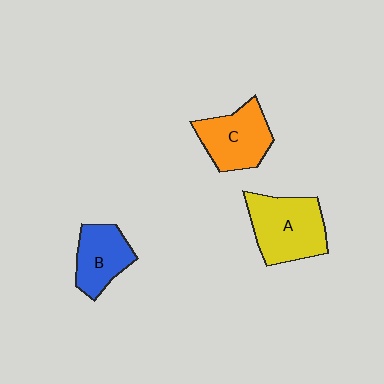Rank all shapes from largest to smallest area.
From largest to smallest: A (yellow), C (orange), B (blue).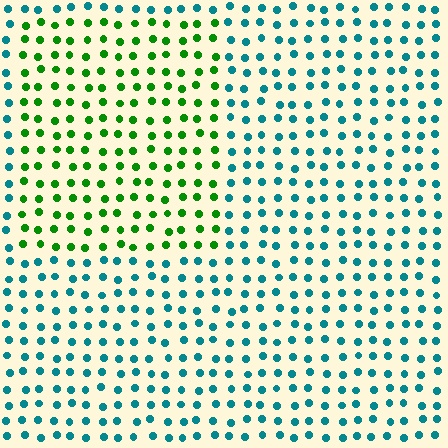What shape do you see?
I see a rectangle.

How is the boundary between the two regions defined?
The boundary is defined purely by a slight shift in hue (about 63 degrees). Spacing, size, and orientation are identical on both sides.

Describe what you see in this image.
The image is filled with small teal elements in a uniform arrangement. A rectangle-shaped region is visible where the elements are tinted to a slightly different hue, forming a subtle color boundary.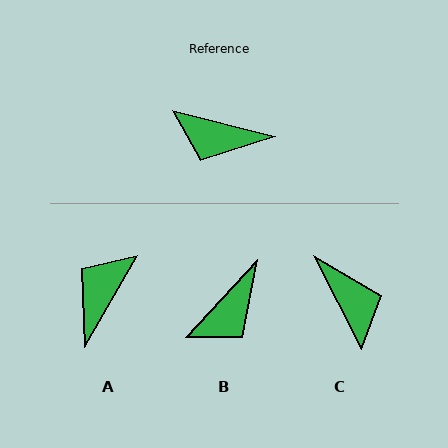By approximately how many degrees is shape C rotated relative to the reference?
Approximately 132 degrees counter-clockwise.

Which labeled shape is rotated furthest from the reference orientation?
C, about 132 degrees away.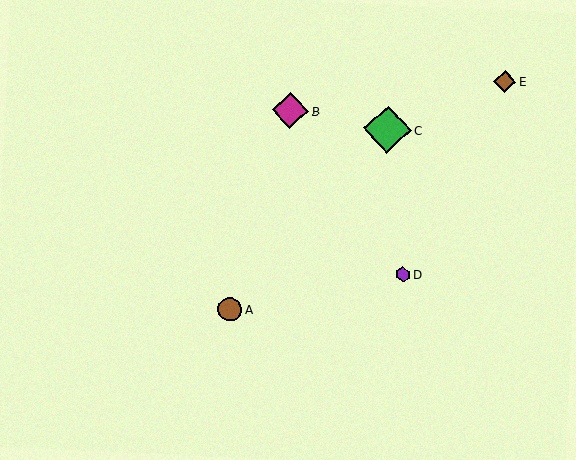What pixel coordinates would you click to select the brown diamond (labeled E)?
Click at (505, 81) to select the brown diamond E.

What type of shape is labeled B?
Shape B is a magenta diamond.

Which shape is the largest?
The green diamond (labeled C) is the largest.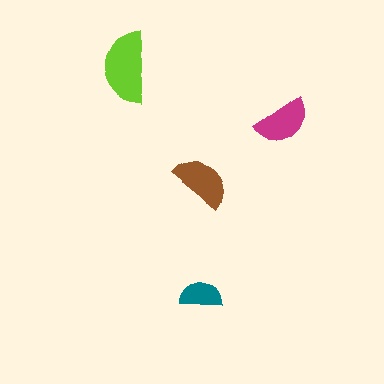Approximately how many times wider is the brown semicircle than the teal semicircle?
About 1.5 times wider.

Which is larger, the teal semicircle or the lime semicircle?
The lime one.